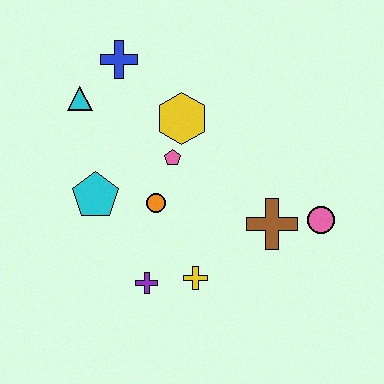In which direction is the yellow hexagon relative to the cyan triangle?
The yellow hexagon is to the right of the cyan triangle.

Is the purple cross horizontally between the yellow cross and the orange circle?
No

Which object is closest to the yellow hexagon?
The pink pentagon is closest to the yellow hexagon.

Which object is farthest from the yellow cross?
The blue cross is farthest from the yellow cross.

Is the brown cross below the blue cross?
Yes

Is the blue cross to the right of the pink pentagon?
No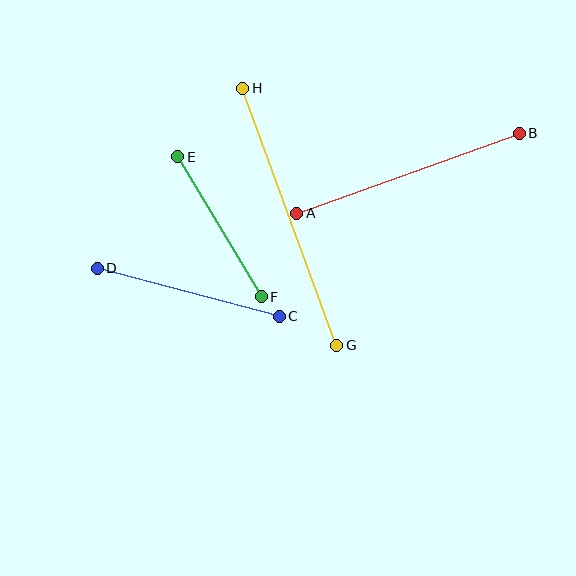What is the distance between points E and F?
The distance is approximately 163 pixels.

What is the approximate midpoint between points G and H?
The midpoint is at approximately (290, 217) pixels.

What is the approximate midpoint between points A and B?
The midpoint is at approximately (408, 173) pixels.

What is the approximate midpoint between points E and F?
The midpoint is at approximately (219, 227) pixels.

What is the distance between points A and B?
The distance is approximately 237 pixels.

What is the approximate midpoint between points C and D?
The midpoint is at approximately (188, 292) pixels.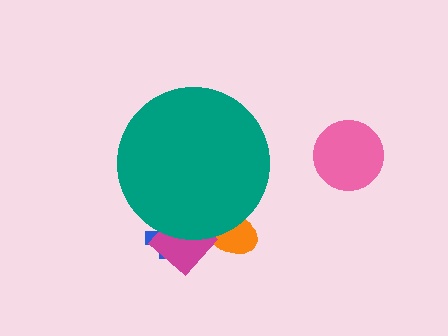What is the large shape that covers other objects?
A teal circle.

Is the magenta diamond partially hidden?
Yes, the magenta diamond is partially hidden behind the teal circle.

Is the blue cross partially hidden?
Yes, the blue cross is partially hidden behind the teal circle.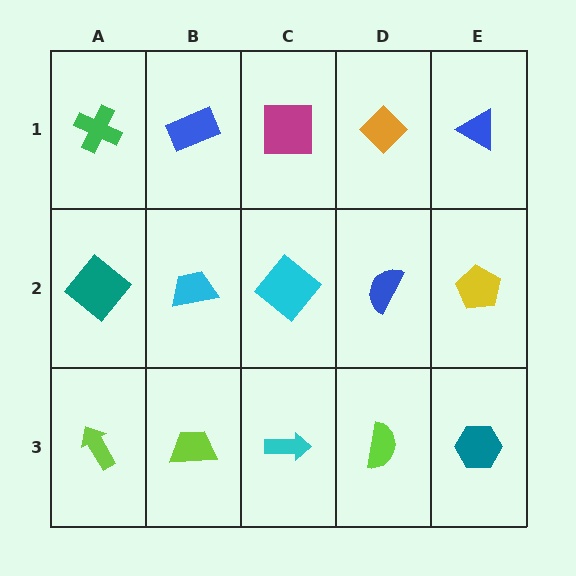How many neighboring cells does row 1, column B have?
3.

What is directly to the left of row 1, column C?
A blue rectangle.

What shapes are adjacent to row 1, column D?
A blue semicircle (row 2, column D), a magenta square (row 1, column C), a blue triangle (row 1, column E).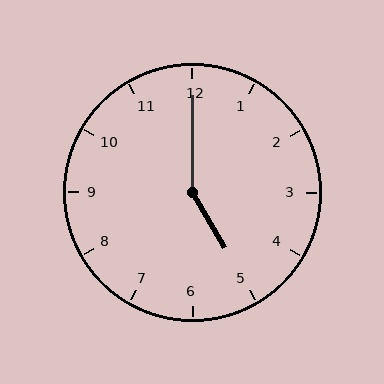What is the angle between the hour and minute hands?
Approximately 150 degrees.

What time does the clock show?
5:00.